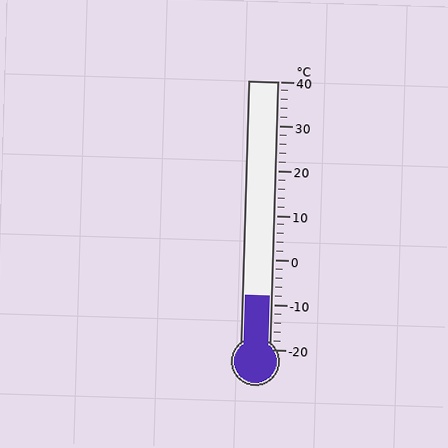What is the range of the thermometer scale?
The thermometer scale ranges from -20°C to 40°C.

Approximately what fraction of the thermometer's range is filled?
The thermometer is filled to approximately 20% of its range.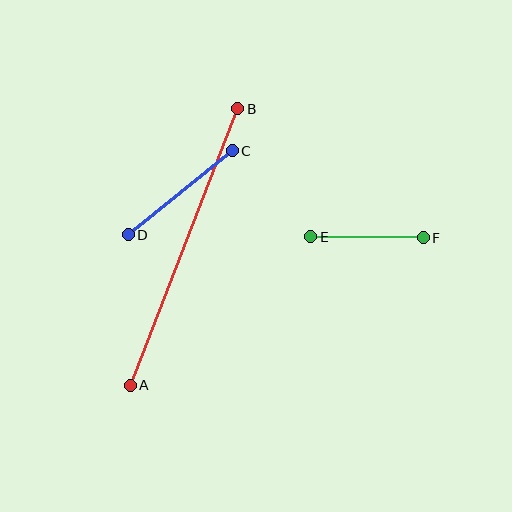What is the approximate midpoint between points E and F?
The midpoint is at approximately (367, 237) pixels.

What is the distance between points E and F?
The distance is approximately 112 pixels.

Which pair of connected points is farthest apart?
Points A and B are farthest apart.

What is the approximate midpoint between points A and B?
The midpoint is at approximately (184, 247) pixels.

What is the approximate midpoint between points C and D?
The midpoint is at approximately (180, 193) pixels.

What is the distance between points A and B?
The distance is approximately 297 pixels.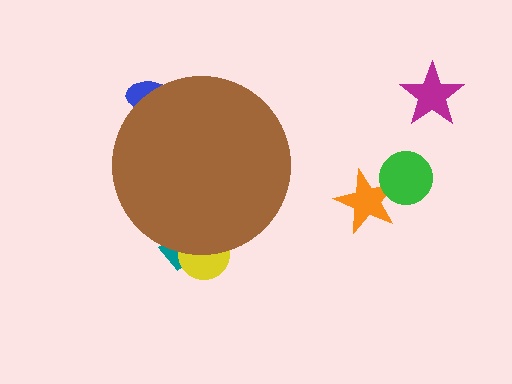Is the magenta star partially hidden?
No, the magenta star is fully visible.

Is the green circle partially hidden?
No, the green circle is fully visible.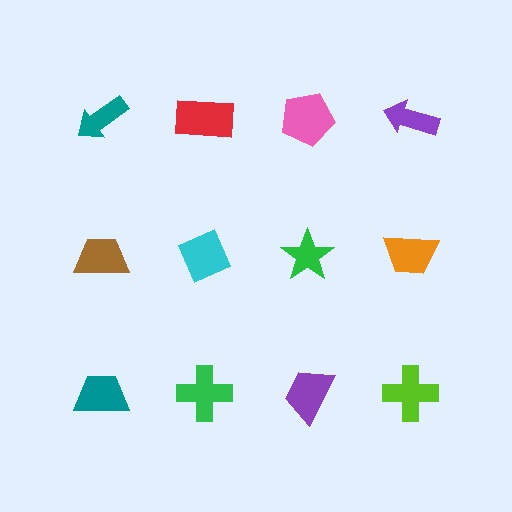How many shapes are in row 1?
4 shapes.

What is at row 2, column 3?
A green star.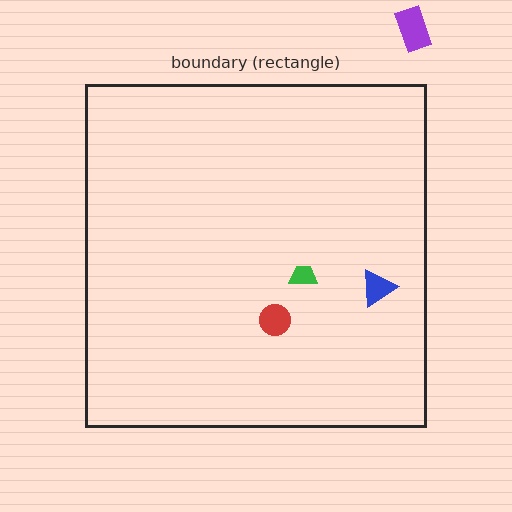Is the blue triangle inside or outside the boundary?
Inside.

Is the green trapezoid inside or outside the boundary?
Inside.